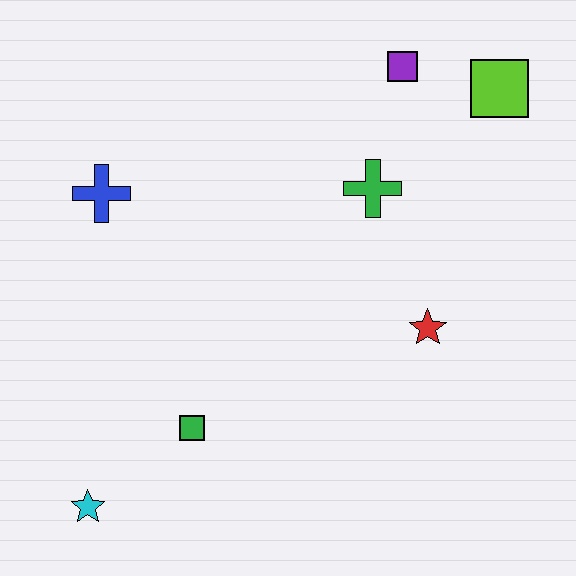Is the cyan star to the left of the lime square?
Yes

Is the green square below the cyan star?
No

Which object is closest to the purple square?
The lime square is closest to the purple square.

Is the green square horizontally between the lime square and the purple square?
No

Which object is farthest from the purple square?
The cyan star is farthest from the purple square.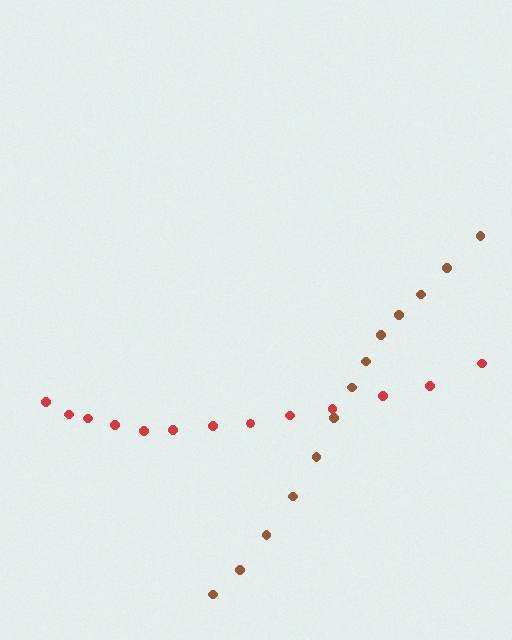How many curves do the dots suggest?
There are 2 distinct paths.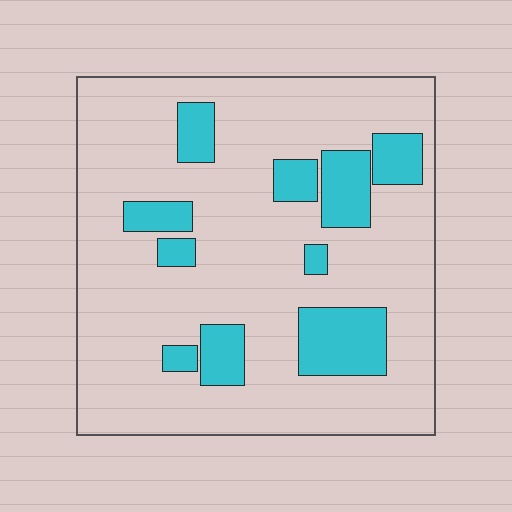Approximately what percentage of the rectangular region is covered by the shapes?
Approximately 20%.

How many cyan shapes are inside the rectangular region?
10.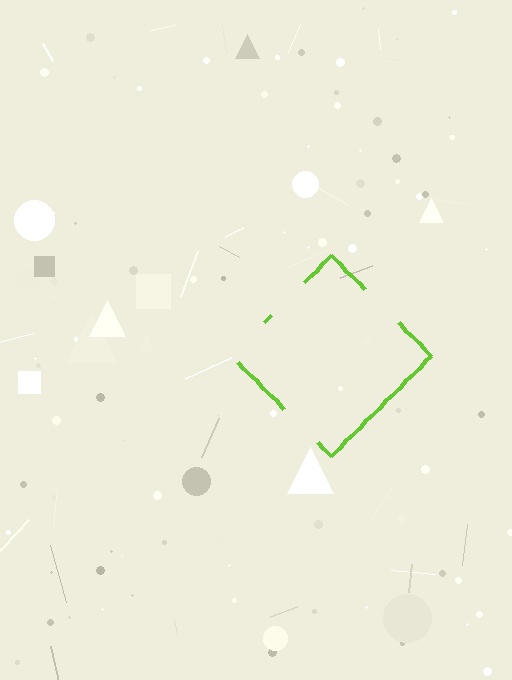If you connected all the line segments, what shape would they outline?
They would outline a diamond.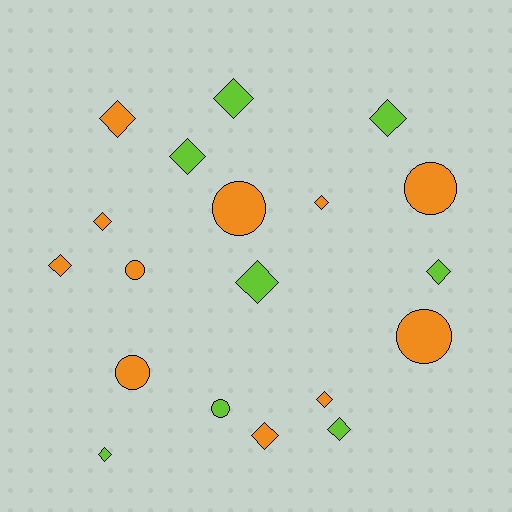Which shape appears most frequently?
Diamond, with 13 objects.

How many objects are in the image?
There are 19 objects.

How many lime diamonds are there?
There are 7 lime diamonds.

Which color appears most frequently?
Orange, with 11 objects.